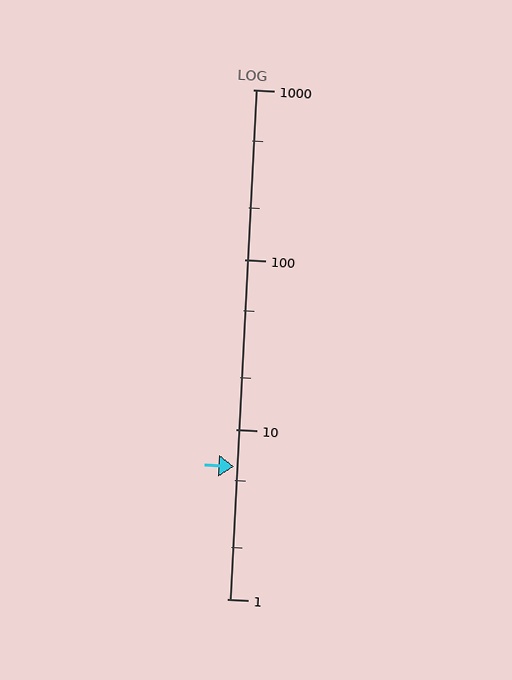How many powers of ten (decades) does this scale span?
The scale spans 3 decades, from 1 to 1000.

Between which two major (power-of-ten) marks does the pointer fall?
The pointer is between 1 and 10.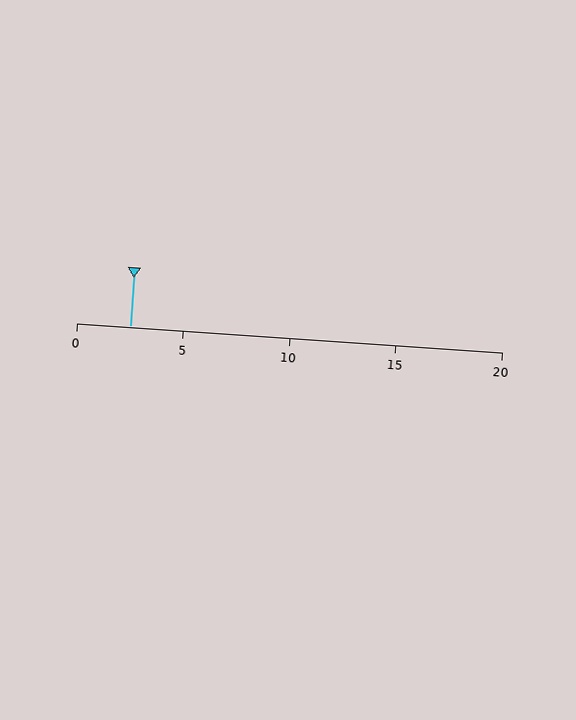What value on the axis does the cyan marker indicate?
The marker indicates approximately 2.5.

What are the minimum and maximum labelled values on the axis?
The axis runs from 0 to 20.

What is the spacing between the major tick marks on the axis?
The major ticks are spaced 5 apart.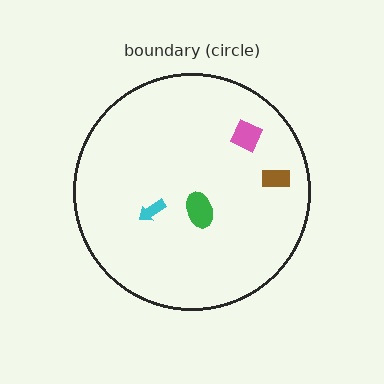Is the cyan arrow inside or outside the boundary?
Inside.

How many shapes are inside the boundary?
4 inside, 0 outside.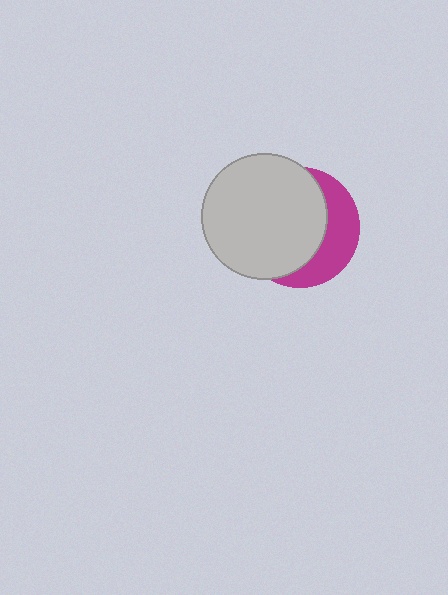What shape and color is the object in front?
The object in front is a light gray circle.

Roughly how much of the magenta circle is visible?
A small part of it is visible (roughly 35%).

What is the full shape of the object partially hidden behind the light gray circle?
The partially hidden object is a magenta circle.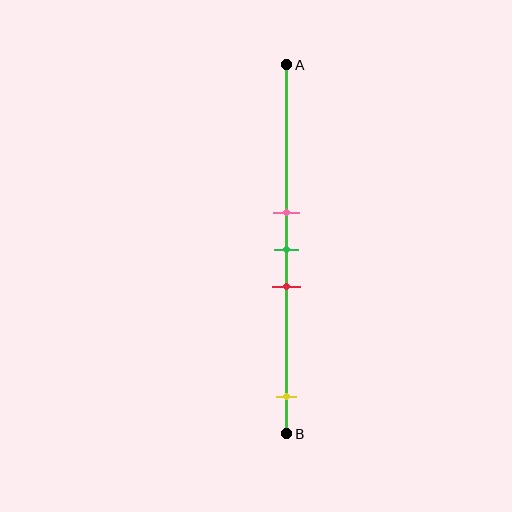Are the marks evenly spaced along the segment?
No, the marks are not evenly spaced.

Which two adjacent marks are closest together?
The pink and green marks are the closest adjacent pair.